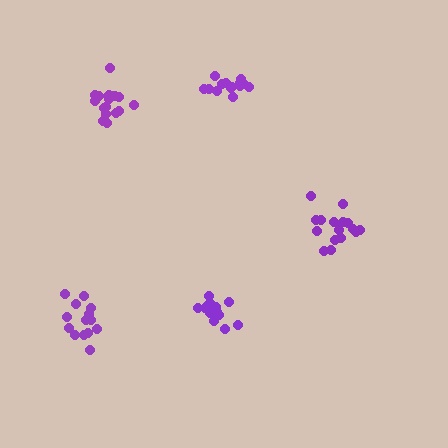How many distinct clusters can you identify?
There are 5 distinct clusters.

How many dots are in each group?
Group 1: 14 dots, Group 2: 17 dots, Group 3: 14 dots, Group 4: 17 dots, Group 5: 14 dots (76 total).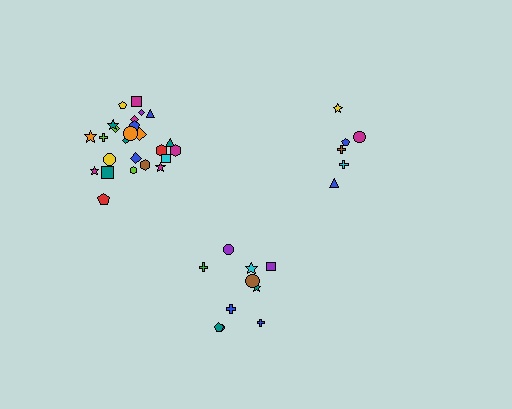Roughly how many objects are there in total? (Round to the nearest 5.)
Roughly 40 objects in total.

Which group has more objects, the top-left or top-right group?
The top-left group.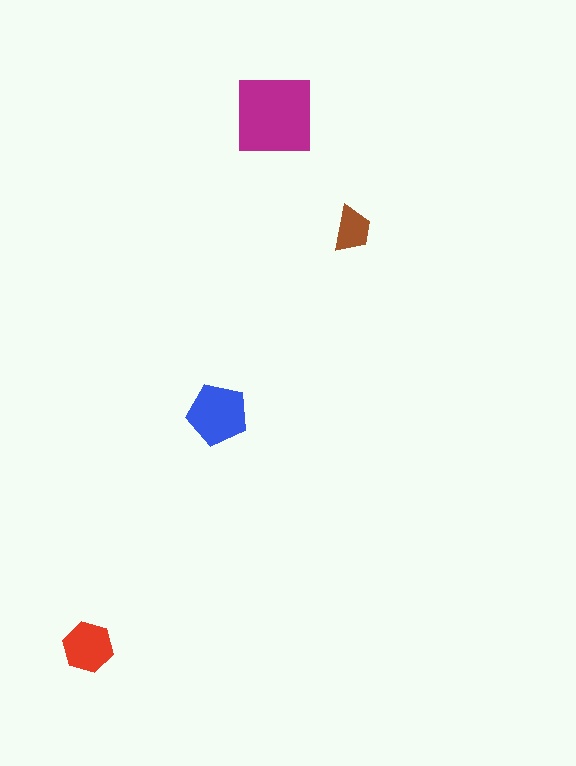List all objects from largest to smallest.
The magenta square, the blue pentagon, the red hexagon, the brown trapezoid.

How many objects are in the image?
There are 4 objects in the image.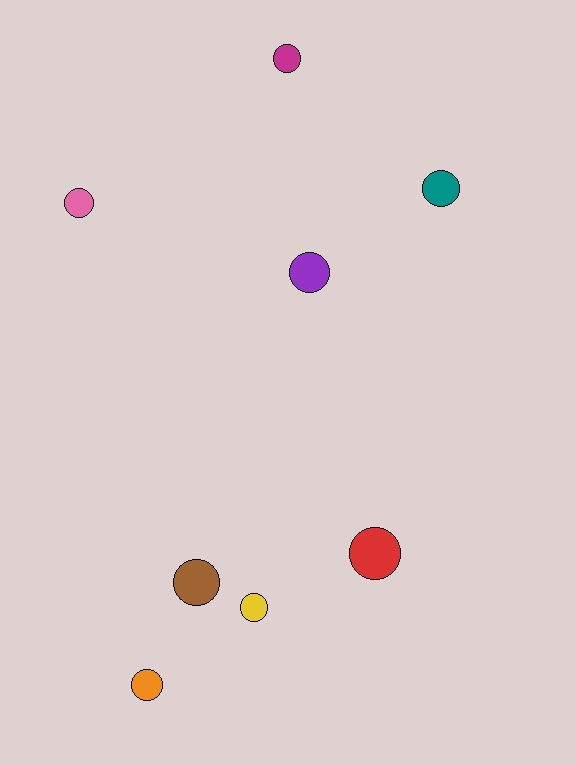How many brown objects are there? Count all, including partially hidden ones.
There is 1 brown object.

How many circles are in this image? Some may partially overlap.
There are 8 circles.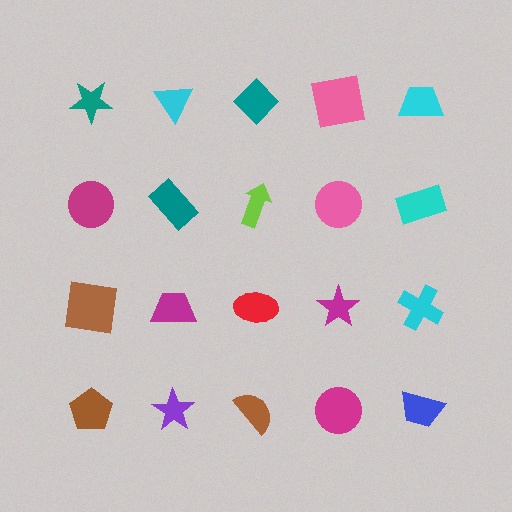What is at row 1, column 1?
A teal star.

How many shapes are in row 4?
5 shapes.